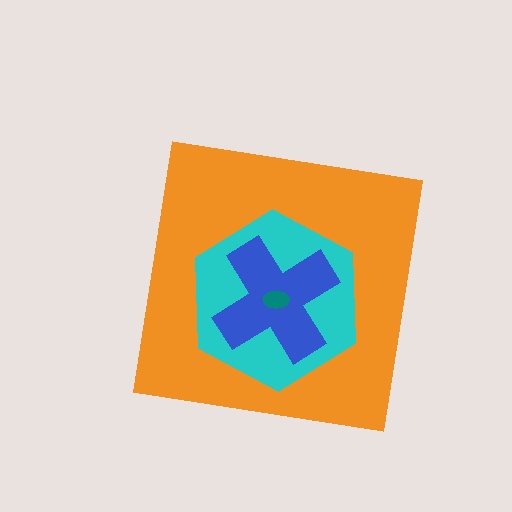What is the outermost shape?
The orange square.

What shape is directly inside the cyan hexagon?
The blue cross.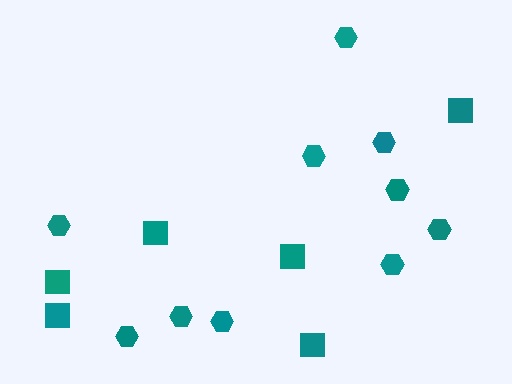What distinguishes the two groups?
There are 2 groups: one group of hexagons (10) and one group of squares (6).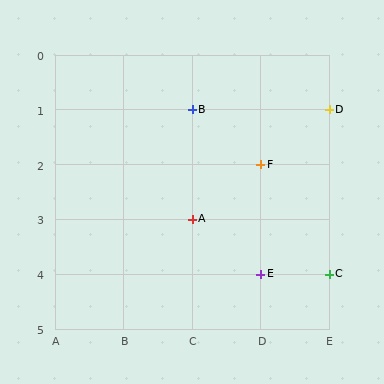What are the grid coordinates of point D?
Point D is at grid coordinates (E, 1).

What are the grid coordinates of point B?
Point B is at grid coordinates (C, 1).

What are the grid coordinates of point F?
Point F is at grid coordinates (D, 2).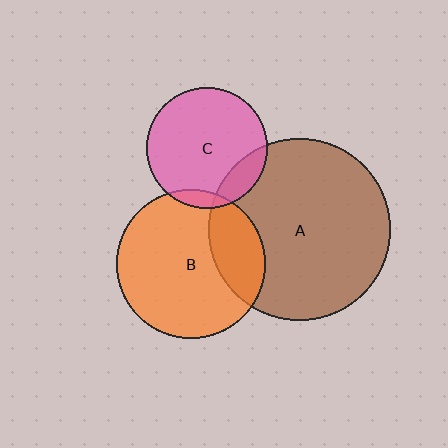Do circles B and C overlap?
Yes.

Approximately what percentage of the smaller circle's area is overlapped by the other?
Approximately 5%.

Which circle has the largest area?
Circle A (brown).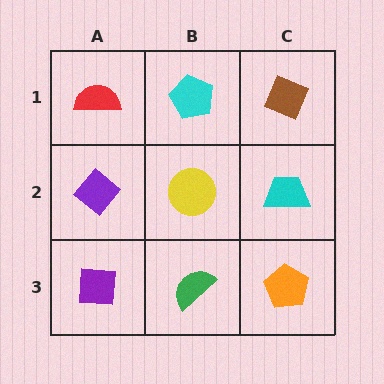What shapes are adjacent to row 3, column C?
A cyan trapezoid (row 2, column C), a green semicircle (row 3, column B).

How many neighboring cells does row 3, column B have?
3.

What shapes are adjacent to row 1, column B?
A yellow circle (row 2, column B), a red semicircle (row 1, column A), a brown diamond (row 1, column C).